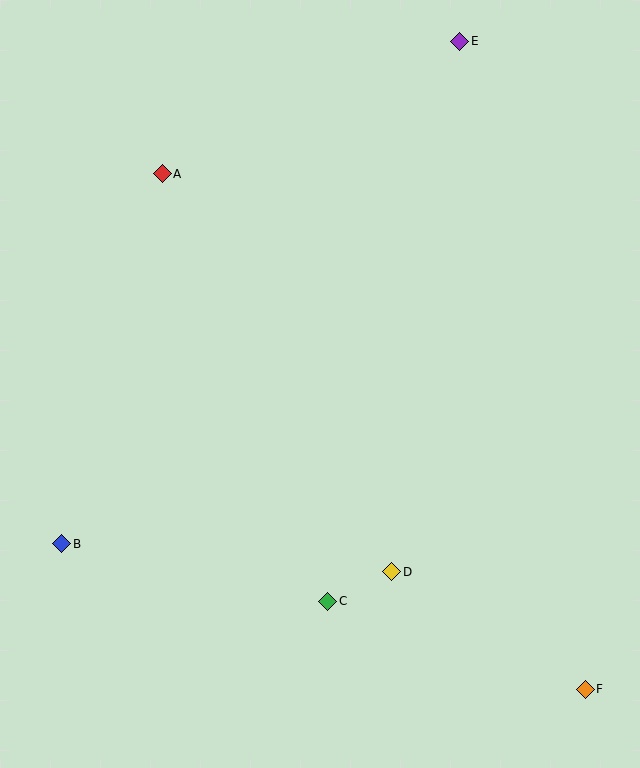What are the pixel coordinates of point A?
Point A is at (162, 174).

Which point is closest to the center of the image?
Point D at (392, 572) is closest to the center.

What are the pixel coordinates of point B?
Point B is at (62, 544).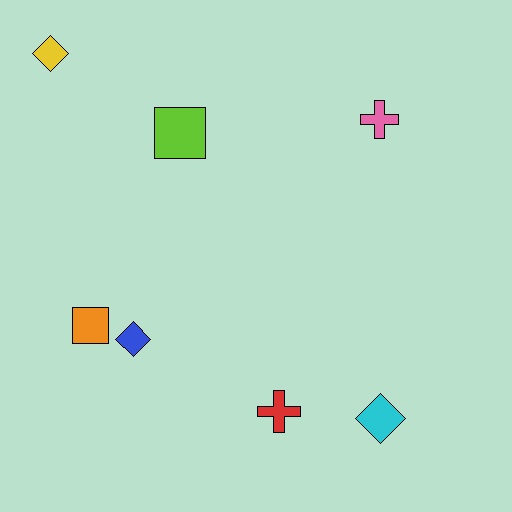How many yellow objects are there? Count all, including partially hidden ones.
There is 1 yellow object.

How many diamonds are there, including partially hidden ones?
There are 3 diamonds.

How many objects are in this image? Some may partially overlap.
There are 7 objects.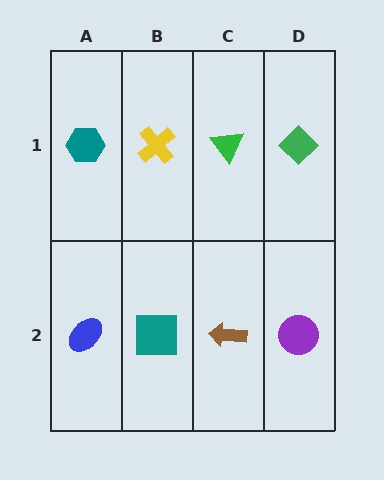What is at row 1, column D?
A green diamond.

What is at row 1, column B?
A yellow cross.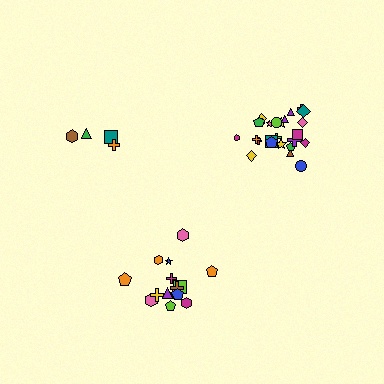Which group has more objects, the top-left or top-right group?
The top-right group.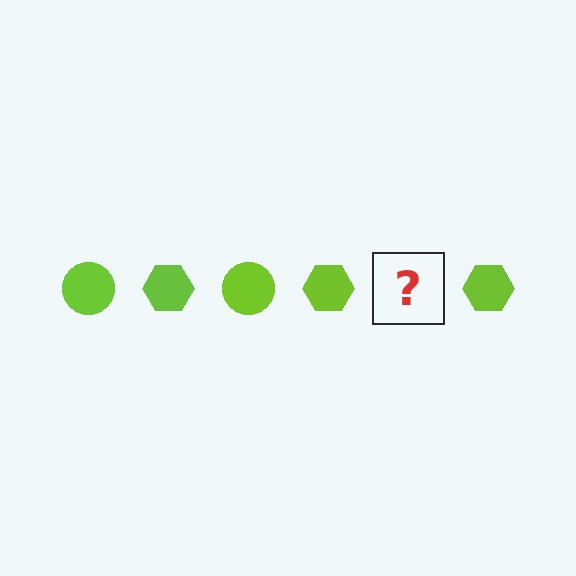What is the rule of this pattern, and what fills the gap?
The rule is that the pattern cycles through circle, hexagon shapes in lime. The gap should be filled with a lime circle.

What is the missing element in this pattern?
The missing element is a lime circle.